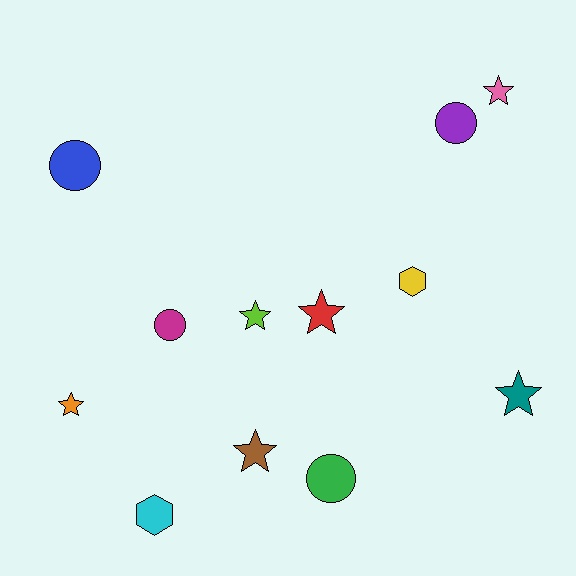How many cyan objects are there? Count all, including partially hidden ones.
There is 1 cyan object.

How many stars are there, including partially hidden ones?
There are 6 stars.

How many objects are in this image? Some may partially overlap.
There are 12 objects.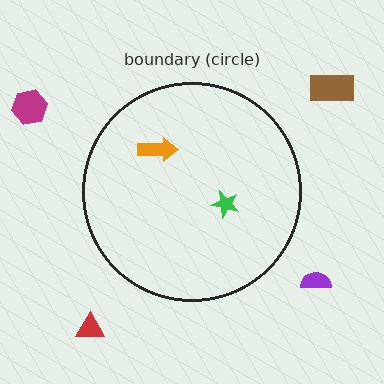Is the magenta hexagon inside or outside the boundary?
Outside.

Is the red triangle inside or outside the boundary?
Outside.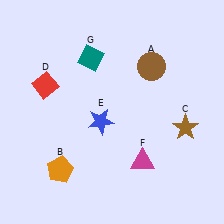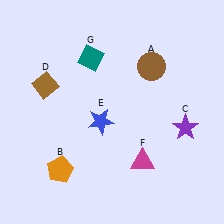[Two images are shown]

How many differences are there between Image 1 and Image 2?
There are 2 differences between the two images.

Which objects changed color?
C changed from brown to purple. D changed from red to brown.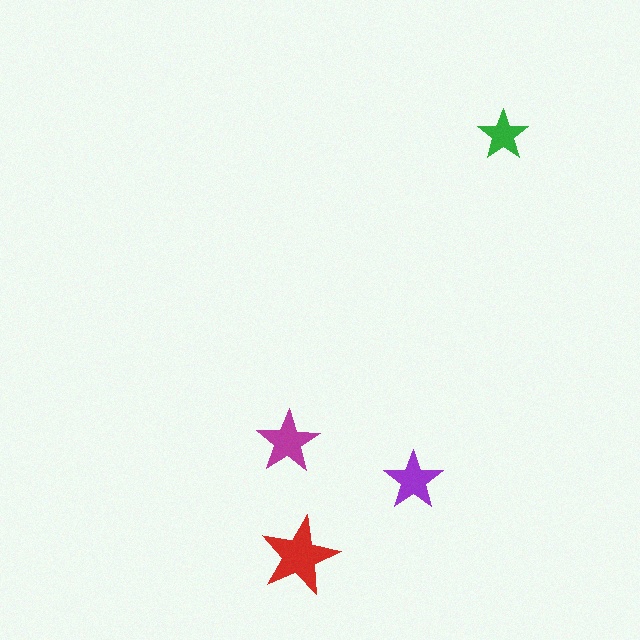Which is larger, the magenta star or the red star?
The red one.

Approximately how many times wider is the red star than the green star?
About 1.5 times wider.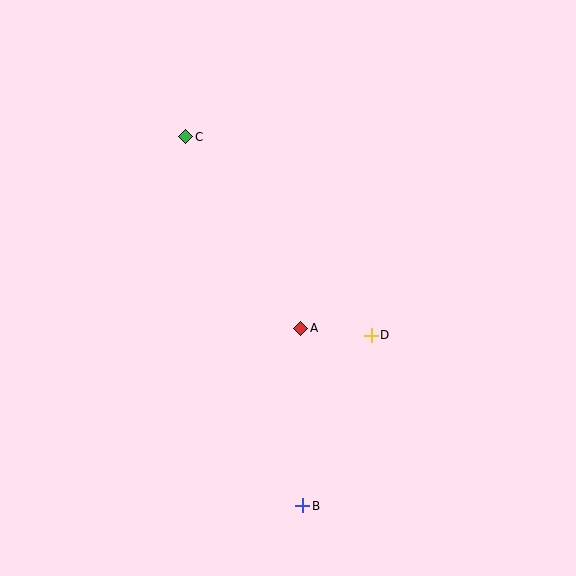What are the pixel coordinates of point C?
Point C is at (186, 137).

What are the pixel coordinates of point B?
Point B is at (303, 506).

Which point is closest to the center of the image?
Point A at (301, 328) is closest to the center.